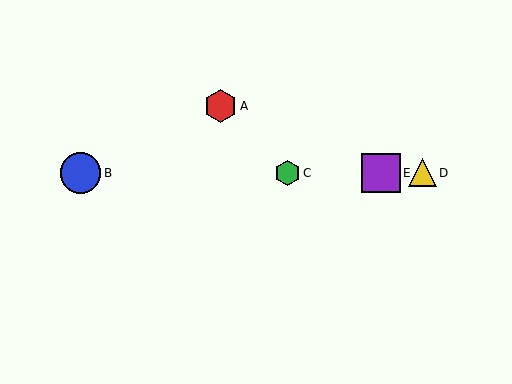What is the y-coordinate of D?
Object D is at y≈173.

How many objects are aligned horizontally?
4 objects (B, C, D, E) are aligned horizontally.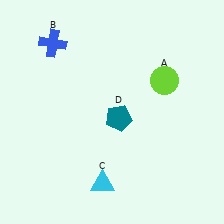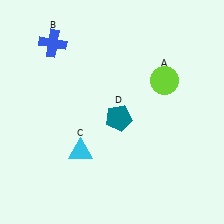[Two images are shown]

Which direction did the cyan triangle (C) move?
The cyan triangle (C) moved up.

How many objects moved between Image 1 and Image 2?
1 object moved between the two images.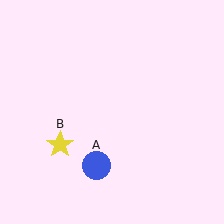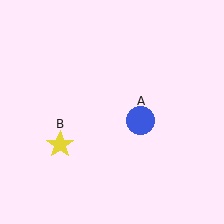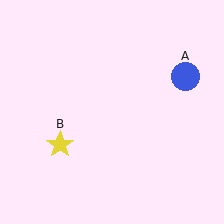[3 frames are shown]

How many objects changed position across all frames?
1 object changed position: blue circle (object A).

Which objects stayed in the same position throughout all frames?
Yellow star (object B) remained stationary.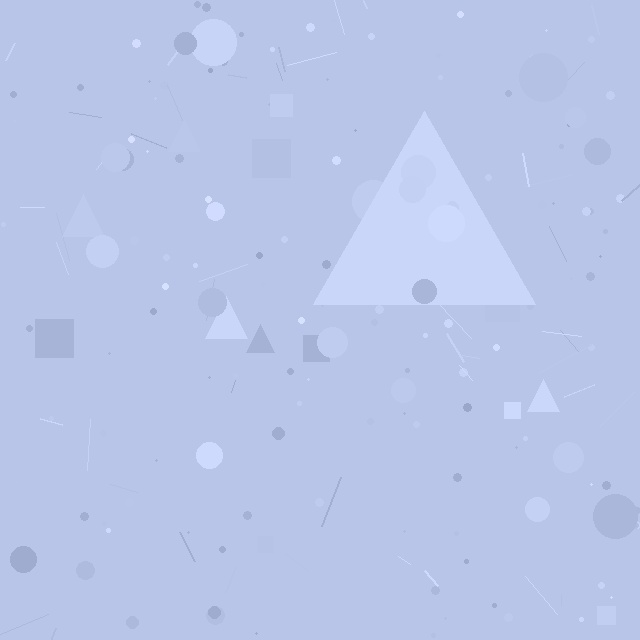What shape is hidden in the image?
A triangle is hidden in the image.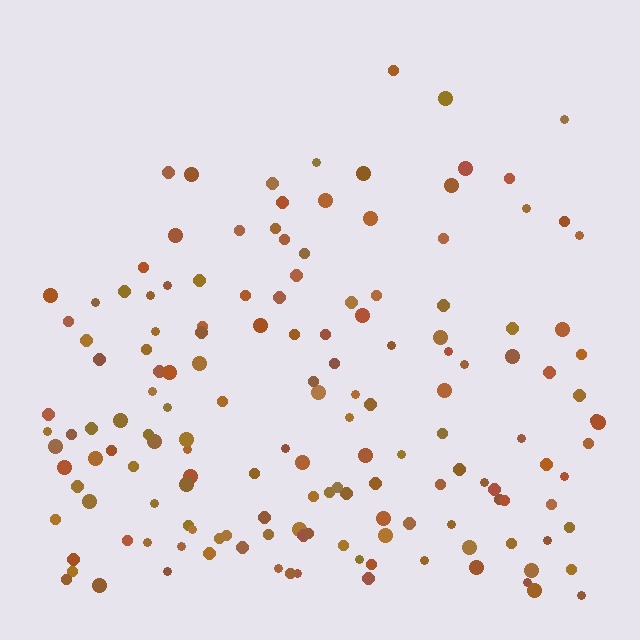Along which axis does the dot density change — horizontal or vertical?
Vertical.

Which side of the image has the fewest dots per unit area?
The top.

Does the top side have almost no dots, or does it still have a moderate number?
Still a moderate number, just noticeably fewer than the bottom.